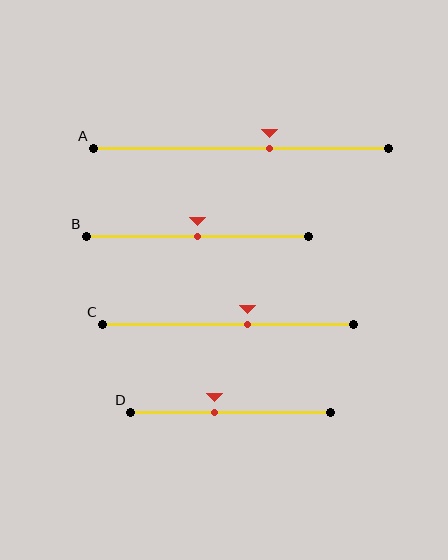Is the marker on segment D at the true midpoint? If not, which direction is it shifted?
No, the marker on segment D is shifted to the left by about 8% of the segment length.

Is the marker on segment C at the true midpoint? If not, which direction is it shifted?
No, the marker on segment C is shifted to the right by about 8% of the segment length.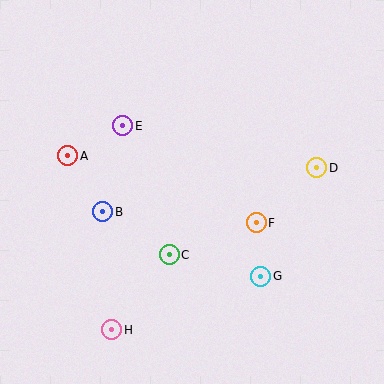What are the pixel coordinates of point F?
Point F is at (256, 223).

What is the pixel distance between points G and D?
The distance between G and D is 122 pixels.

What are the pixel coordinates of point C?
Point C is at (169, 255).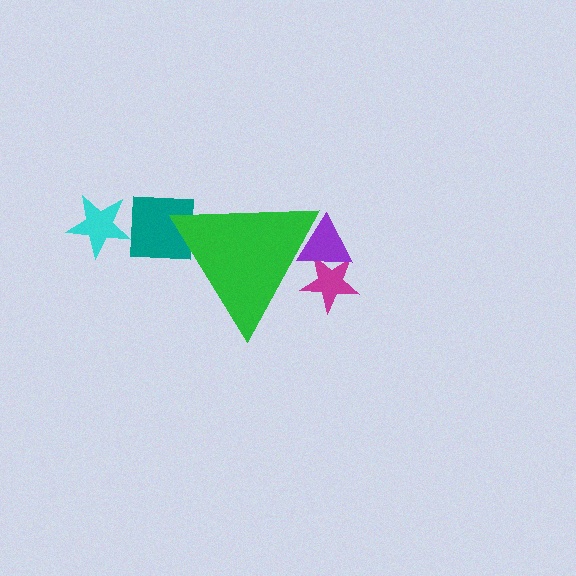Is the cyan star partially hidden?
No, the cyan star is fully visible.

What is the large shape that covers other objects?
A green triangle.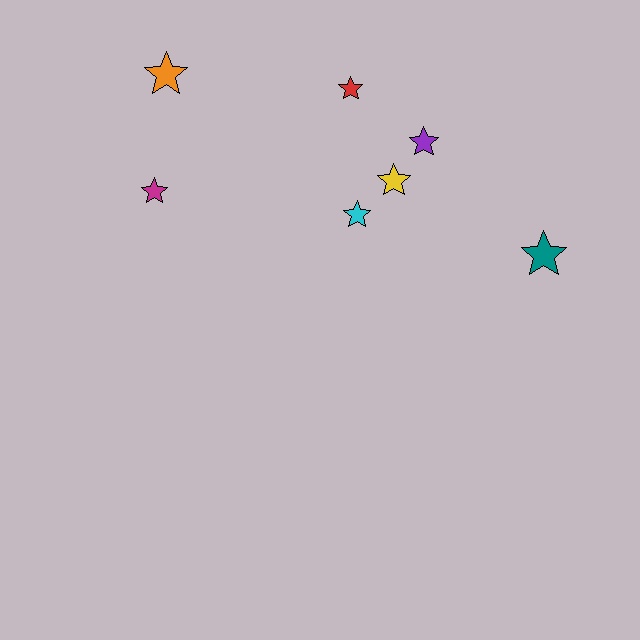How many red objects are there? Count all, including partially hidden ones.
There is 1 red object.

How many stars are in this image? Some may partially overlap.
There are 7 stars.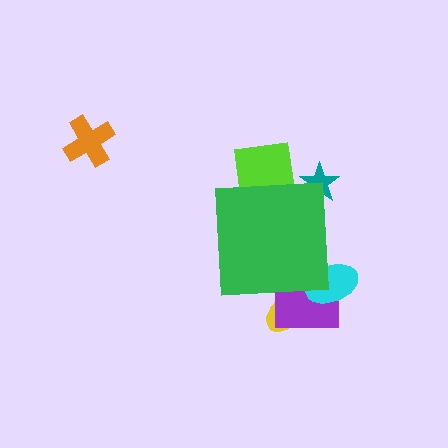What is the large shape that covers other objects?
A green square.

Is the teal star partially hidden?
Yes, the teal star is partially hidden behind the green square.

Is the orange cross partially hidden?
No, the orange cross is fully visible.